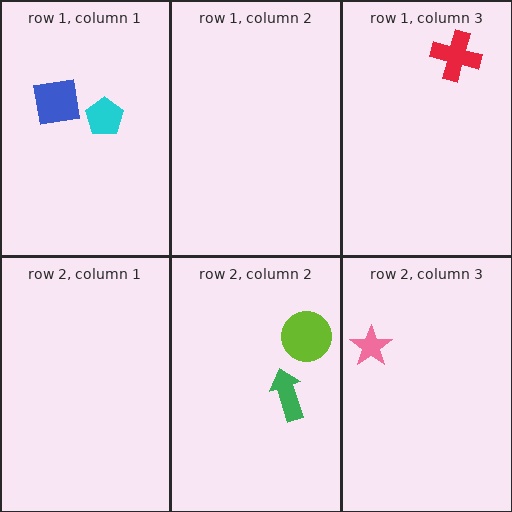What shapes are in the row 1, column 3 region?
The red cross.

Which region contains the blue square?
The row 1, column 1 region.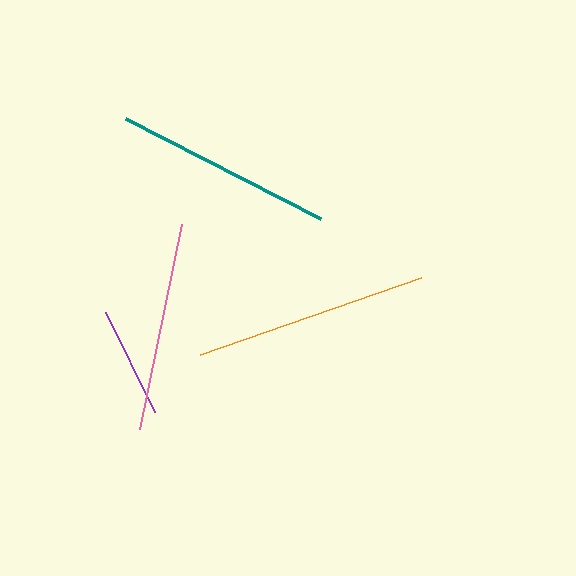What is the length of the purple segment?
The purple segment is approximately 111 pixels long.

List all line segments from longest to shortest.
From longest to shortest: orange, teal, pink, purple.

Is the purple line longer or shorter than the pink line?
The pink line is longer than the purple line.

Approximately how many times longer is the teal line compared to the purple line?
The teal line is approximately 2.0 times the length of the purple line.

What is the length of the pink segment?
The pink segment is approximately 209 pixels long.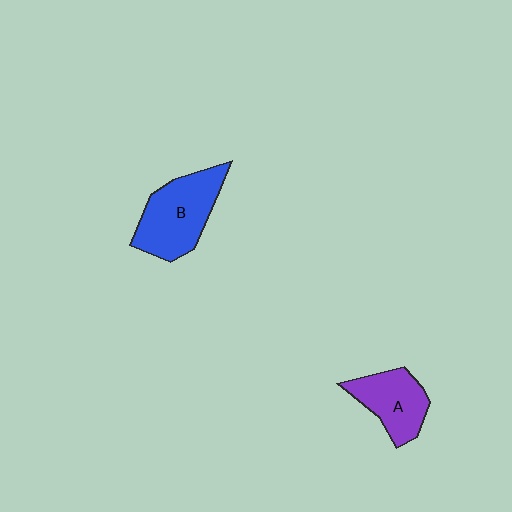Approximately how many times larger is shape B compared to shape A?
Approximately 1.4 times.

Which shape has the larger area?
Shape B (blue).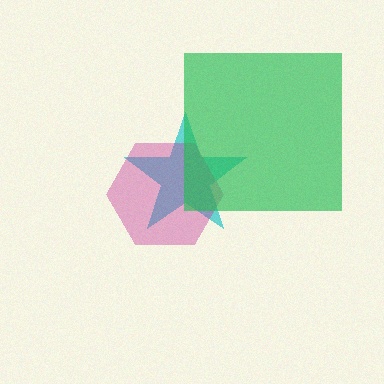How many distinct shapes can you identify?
There are 3 distinct shapes: a cyan star, a magenta hexagon, a green square.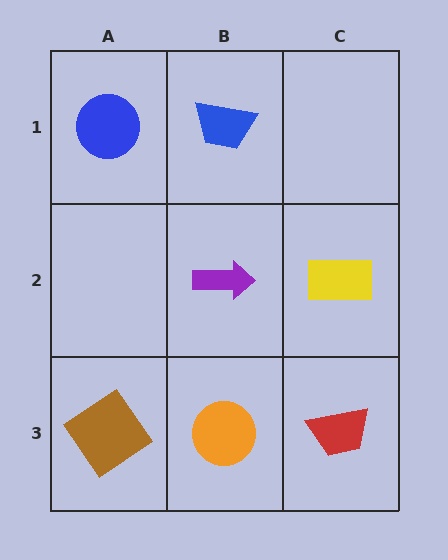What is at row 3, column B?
An orange circle.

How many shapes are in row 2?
2 shapes.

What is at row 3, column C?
A red trapezoid.